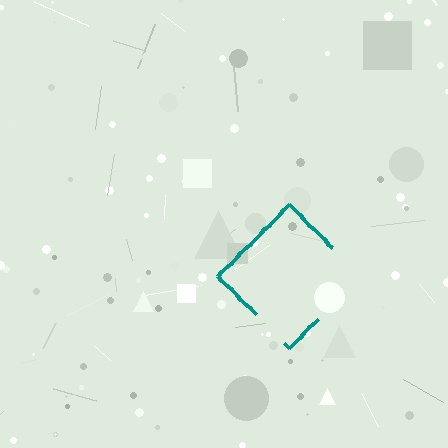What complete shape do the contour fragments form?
The contour fragments form a diamond.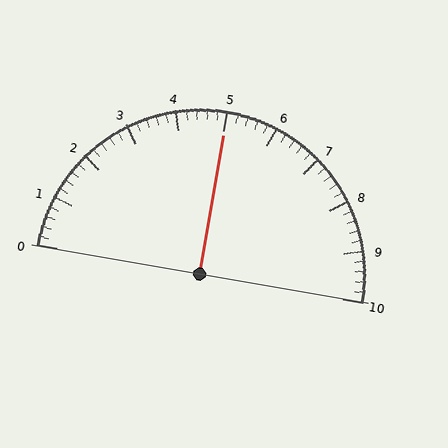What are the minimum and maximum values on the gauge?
The gauge ranges from 0 to 10.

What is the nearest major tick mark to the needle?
The nearest major tick mark is 5.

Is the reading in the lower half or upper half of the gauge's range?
The reading is in the upper half of the range (0 to 10).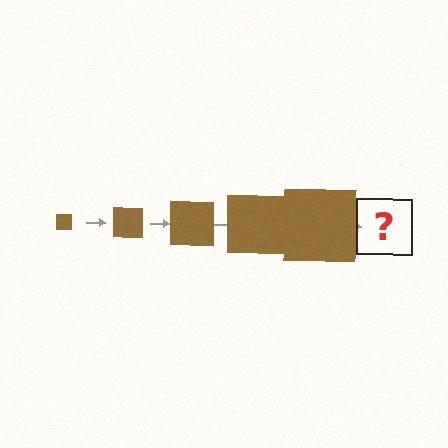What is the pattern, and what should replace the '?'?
The pattern is that the square gets progressively larger each step. The '?' should be a brown square, larger than the previous one.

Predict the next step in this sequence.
The next step is a brown square, larger than the previous one.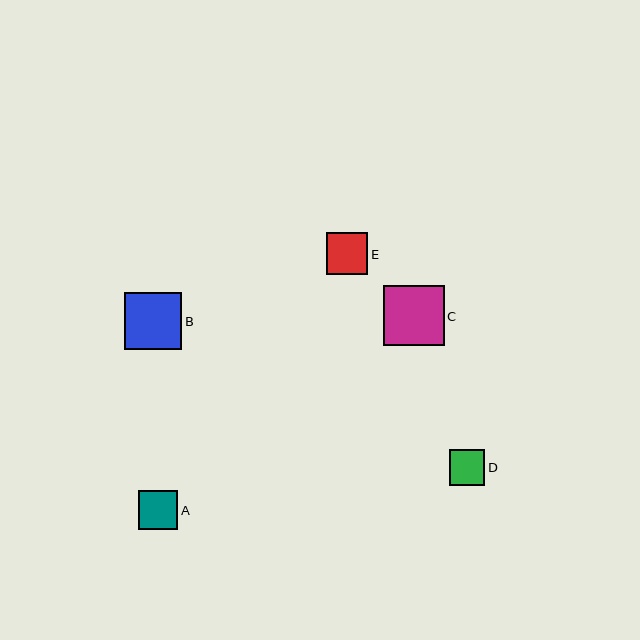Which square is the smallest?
Square D is the smallest with a size of approximately 36 pixels.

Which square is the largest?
Square C is the largest with a size of approximately 60 pixels.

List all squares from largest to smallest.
From largest to smallest: C, B, E, A, D.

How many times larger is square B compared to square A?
Square B is approximately 1.4 times the size of square A.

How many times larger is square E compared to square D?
Square E is approximately 1.2 times the size of square D.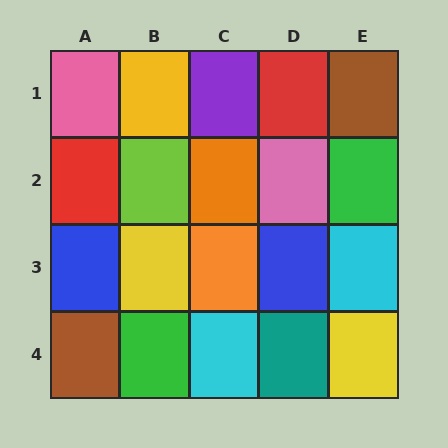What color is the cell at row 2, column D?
Pink.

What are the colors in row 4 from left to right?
Brown, green, cyan, teal, yellow.